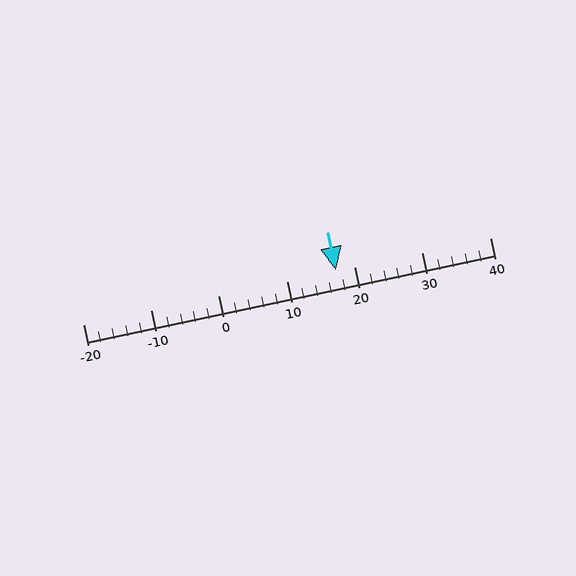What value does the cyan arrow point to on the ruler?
The cyan arrow points to approximately 17.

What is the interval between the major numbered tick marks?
The major tick marks are spaced 10 units apart.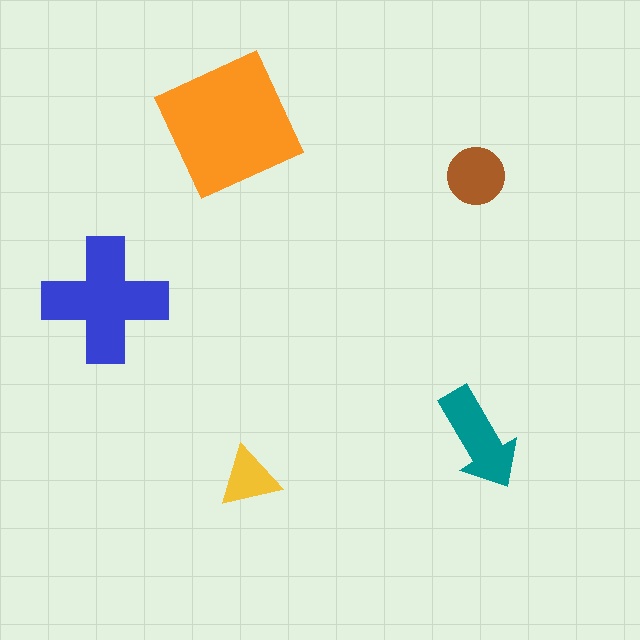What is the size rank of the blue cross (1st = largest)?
2nd.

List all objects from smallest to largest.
The yellow triangle, the brown circle, the teal arrow, the blue cross, the orange square.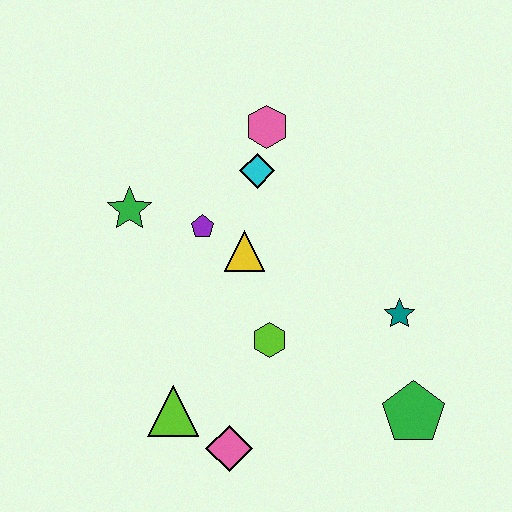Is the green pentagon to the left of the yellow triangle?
No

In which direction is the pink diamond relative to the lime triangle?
The pink diamond is to the right of the lime triangle.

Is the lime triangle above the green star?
No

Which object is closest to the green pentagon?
The teal star is closest to the green pentagon.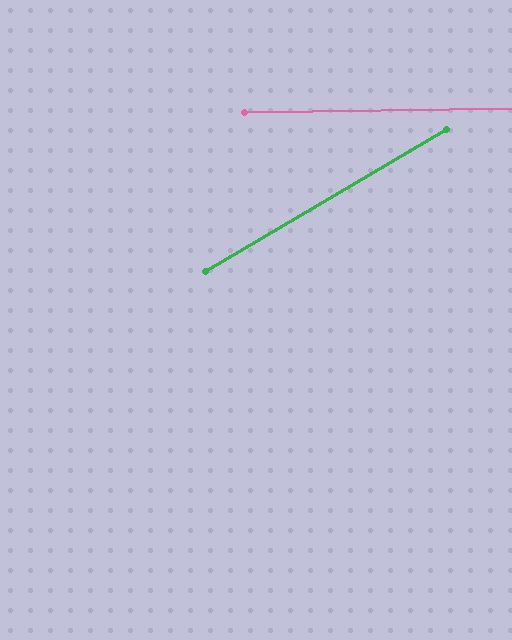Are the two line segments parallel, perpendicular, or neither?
Neither parallel nor perpendicular — they differ by about 30°.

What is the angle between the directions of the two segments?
Approximately 30 degrees.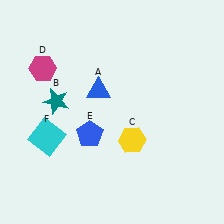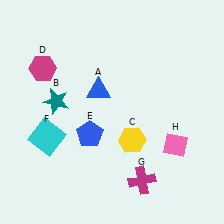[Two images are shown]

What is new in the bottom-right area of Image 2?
A pink diamond (H) was added in the bottom-right area of Image 2.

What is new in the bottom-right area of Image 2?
A magenta cross (G) was added in the bottom-right area of Image 2.